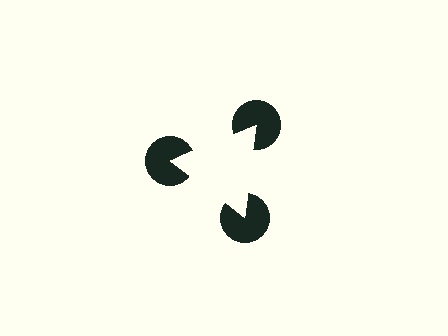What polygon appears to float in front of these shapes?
An illusory triangle — its edges are inferred from the aligned wedge cuts in the pac-man discs, not physically drawn.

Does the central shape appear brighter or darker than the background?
It typically appears slightly brighter than the background, even though no actual brightness change is drawn.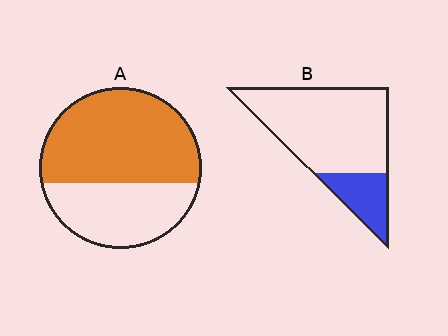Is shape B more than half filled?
No.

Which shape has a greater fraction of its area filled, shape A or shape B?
Shape A.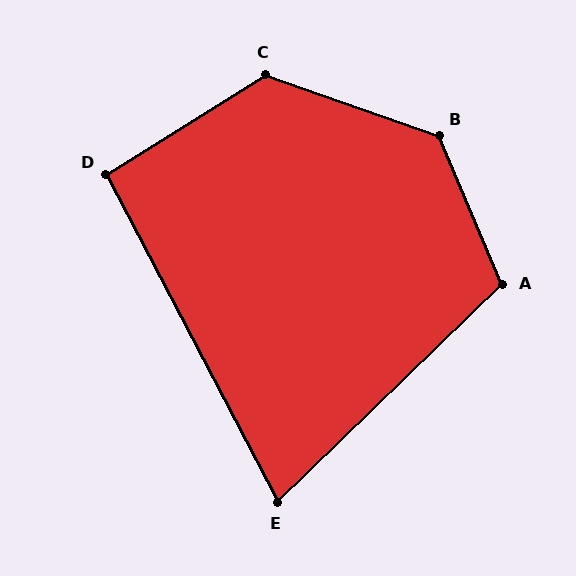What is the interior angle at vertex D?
Approximately 94 degrees (approximately right).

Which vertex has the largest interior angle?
B, at approximately 132 degrees.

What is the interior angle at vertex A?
Approximately 111 degrees (obtuse).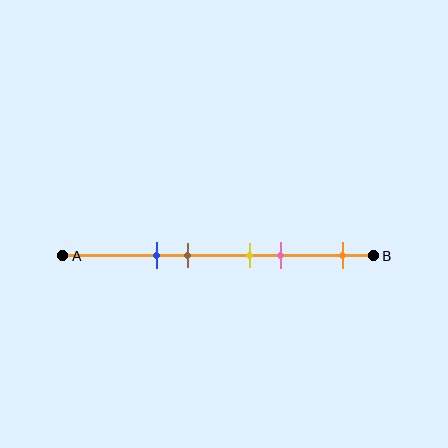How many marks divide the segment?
There are 5 marks dividing the segment.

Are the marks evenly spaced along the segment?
No, the marks are not evenly spaced.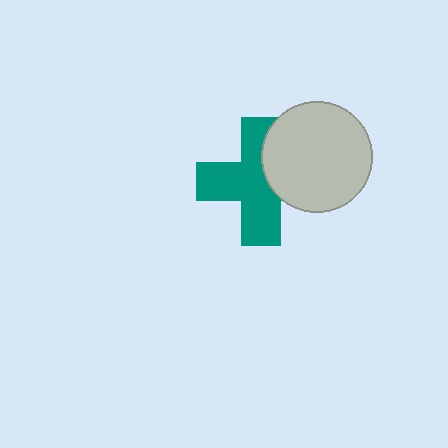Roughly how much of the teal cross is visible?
Most of it is visible (roughly 66%).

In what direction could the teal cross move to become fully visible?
The teal cross could move left. That would shift it out from behind the light gray circle entirely.